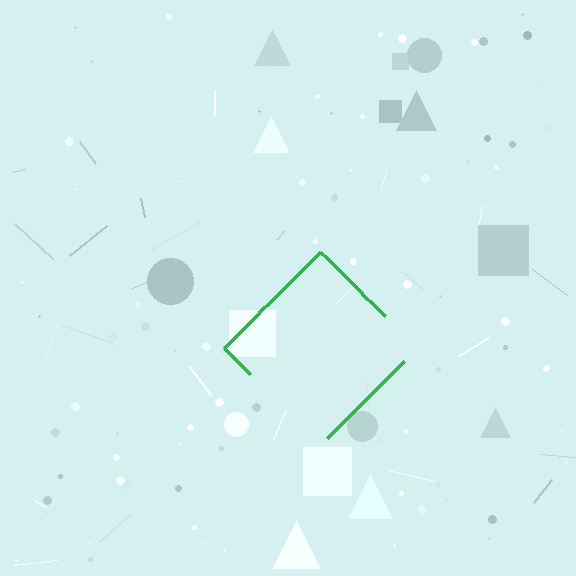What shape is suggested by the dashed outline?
The dashed outline suggests a diamond.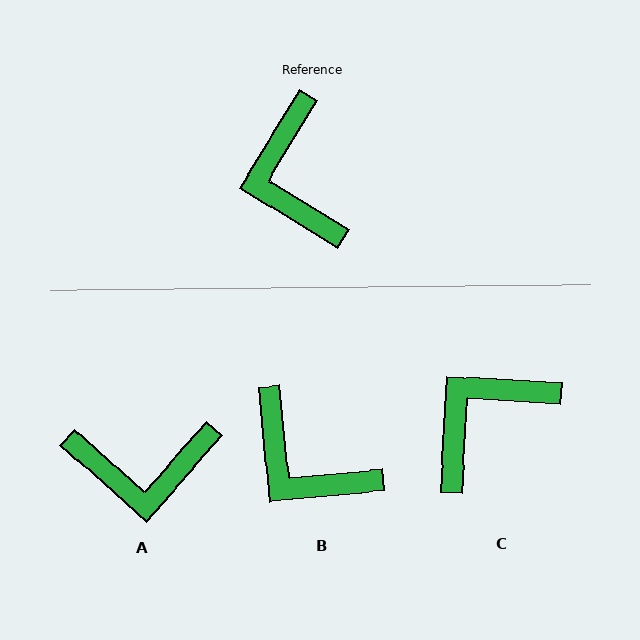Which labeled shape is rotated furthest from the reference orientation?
A, about 80 degrees away.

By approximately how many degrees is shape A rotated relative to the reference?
Approximately 80 degrees counter-clockwise.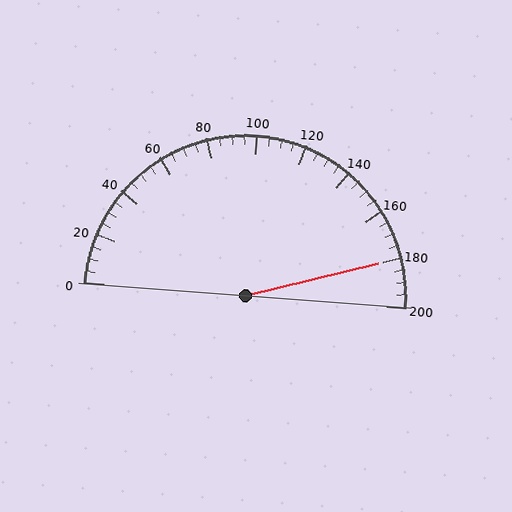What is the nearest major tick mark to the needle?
The nearest major tick mark is 180.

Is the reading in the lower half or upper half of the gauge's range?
The reading is in the upper half of the range (0 to 200).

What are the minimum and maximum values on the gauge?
The gauge ranges from 0 to 200.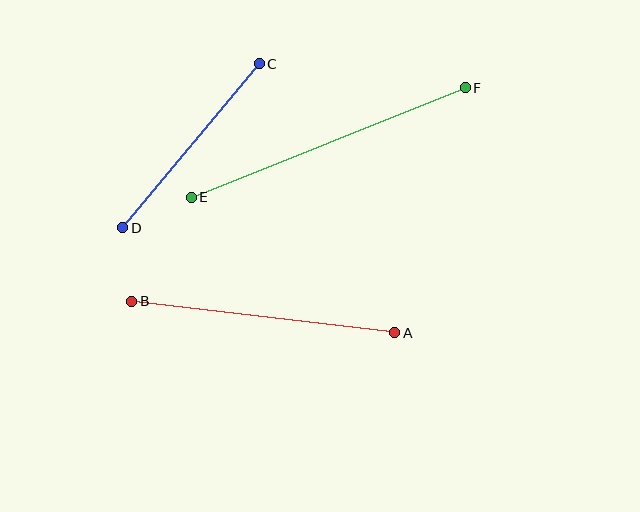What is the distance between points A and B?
The distance is approximately 265 pixels.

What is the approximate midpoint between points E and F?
The midpoint is at approximately (328, 143) pixels.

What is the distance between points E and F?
The distance is approximately 295 pixels.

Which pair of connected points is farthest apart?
Points E and F are farthest apart.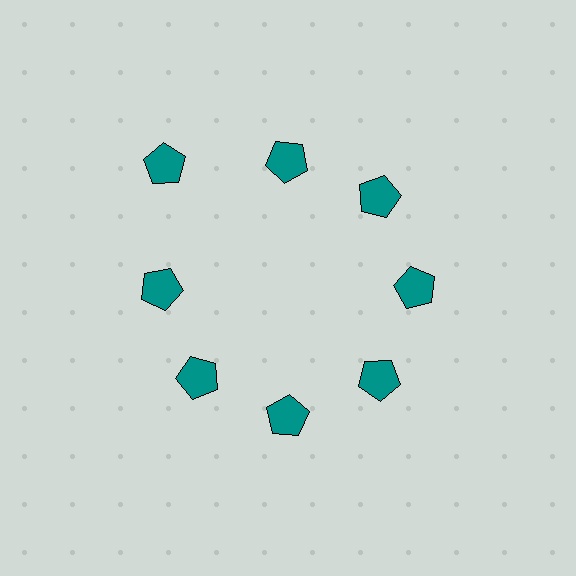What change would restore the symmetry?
The symmetry would be restored by moving it inward, back onto the ring so that all 8 pentagons sit at equal angles and equal distance from the center.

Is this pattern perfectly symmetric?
No. The 8 teal pentagons are arranged in a ring, but one element near the 10 o'clock position is pushed outward from the center, breaking the 8-fold rotational symmetry.